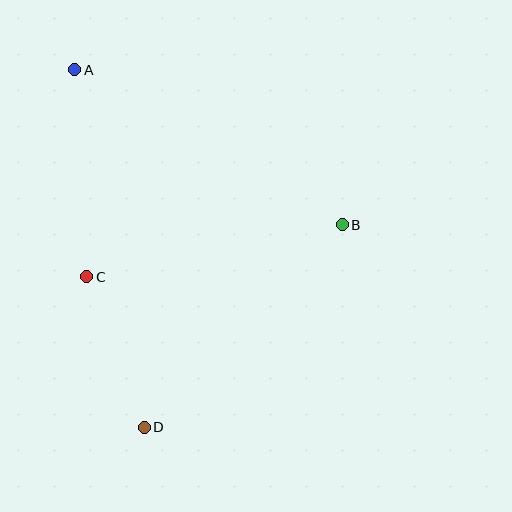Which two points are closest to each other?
Points C and D are closest to each other.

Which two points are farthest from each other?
Points A and D are farthest from each other.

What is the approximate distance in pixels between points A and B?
The distance between A and B is approximately 309 pixels.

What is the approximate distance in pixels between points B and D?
The distance between B and D is approximately 283 pixels.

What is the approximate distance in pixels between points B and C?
The distance between B and C is approximately 261 pixels.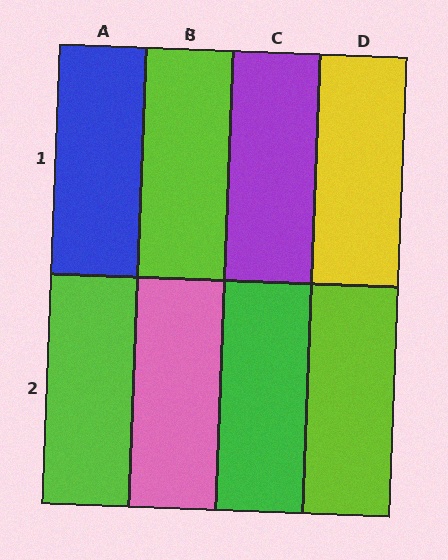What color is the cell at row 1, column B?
Lime.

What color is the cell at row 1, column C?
Purple.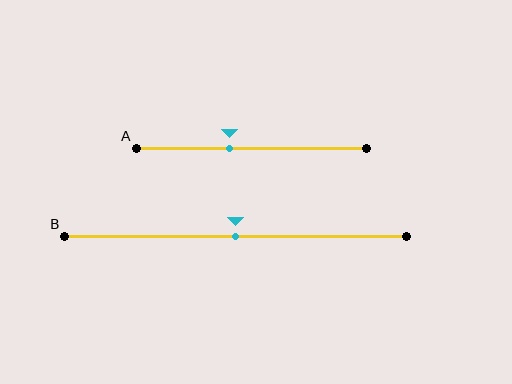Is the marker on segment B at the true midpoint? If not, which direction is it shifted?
Yes, the marker on segment B is at the true midpoint.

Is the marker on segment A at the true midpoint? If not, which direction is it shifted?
No, the marker on segment A is shifted to the left by about 9% of the segment length.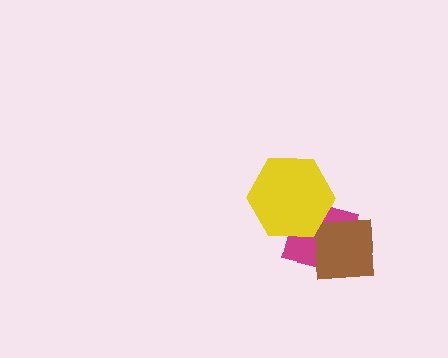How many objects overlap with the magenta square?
2 objects overlap with the magenta square.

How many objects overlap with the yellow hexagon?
1 object overlaps with the yellow hexagon.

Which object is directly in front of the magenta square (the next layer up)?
The brown square is directly in front of the magenta square.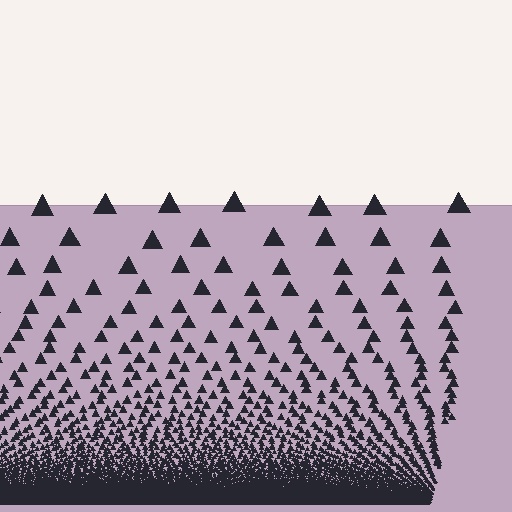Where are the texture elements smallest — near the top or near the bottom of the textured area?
Near the bottom.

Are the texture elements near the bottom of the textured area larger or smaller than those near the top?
Smaller. The gradient is inverted — elements near the bottom are smaller and denser.